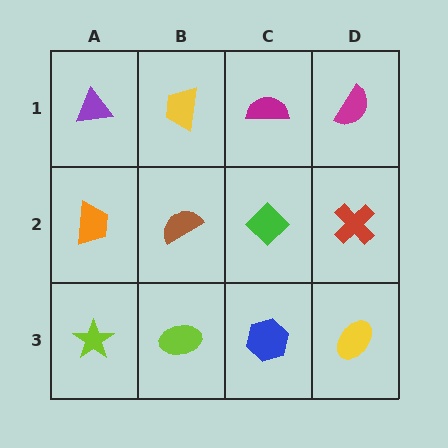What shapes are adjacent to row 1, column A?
An orange trapezoid (row 2, column A), a yellow trapezoid (row 1, column B).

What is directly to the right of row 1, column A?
A yellow trapezoid.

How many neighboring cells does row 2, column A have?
3.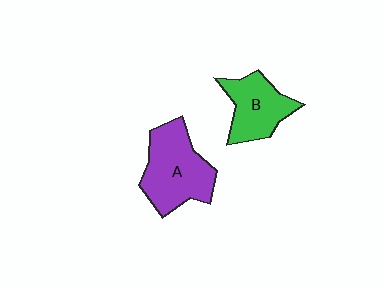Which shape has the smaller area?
Shape B (green).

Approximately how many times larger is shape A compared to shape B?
Approximately 1.4 times.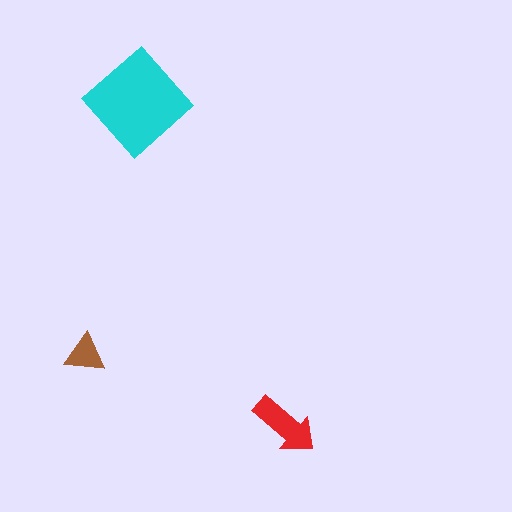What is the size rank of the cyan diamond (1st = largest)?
1st.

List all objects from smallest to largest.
The brown triangle, the red arrow, the cyan diamond.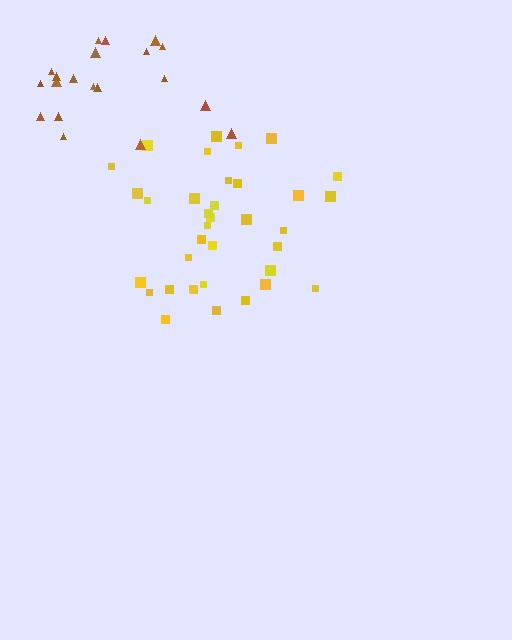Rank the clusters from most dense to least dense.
yellow, brown.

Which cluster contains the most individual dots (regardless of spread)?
Yellow (35).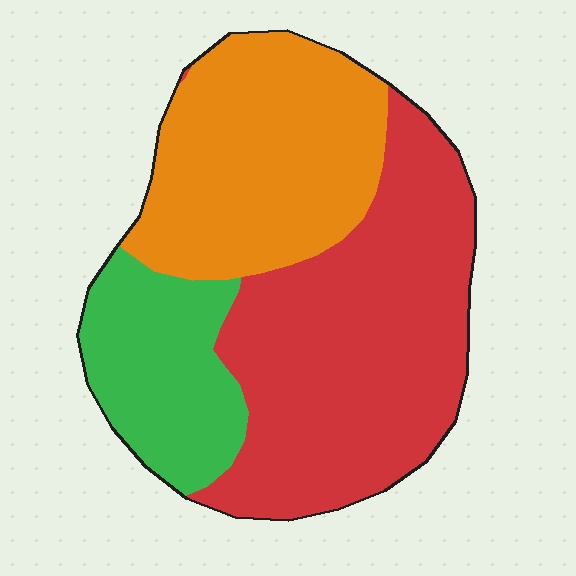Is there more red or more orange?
Red.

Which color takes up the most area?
Red, at roughly 45%.